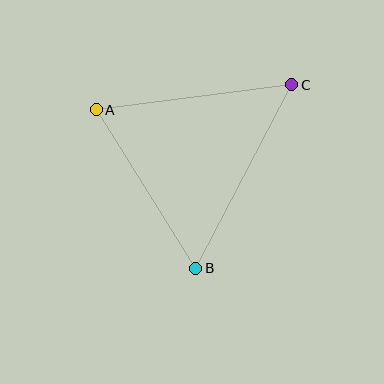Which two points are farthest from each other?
Points B and C are farthest from each other.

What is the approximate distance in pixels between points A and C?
The distance between A and C is approximately 197 pixels.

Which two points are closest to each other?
Points A and B are closest to each other.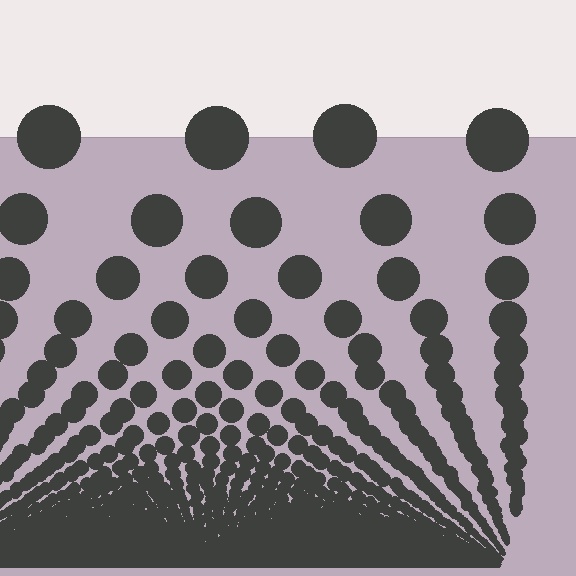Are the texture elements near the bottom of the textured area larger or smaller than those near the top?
Smaller. The gradient is inverted — elements near the bottom are smaller and denser.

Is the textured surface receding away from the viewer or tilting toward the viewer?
The surface appears to tilt toward the viewer. Texture elements get larger and sparser toward the top.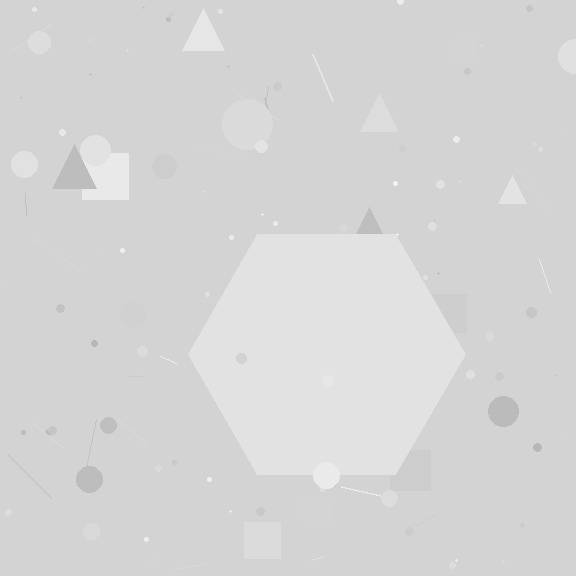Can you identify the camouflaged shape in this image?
The camouflaged shape is a hexagon.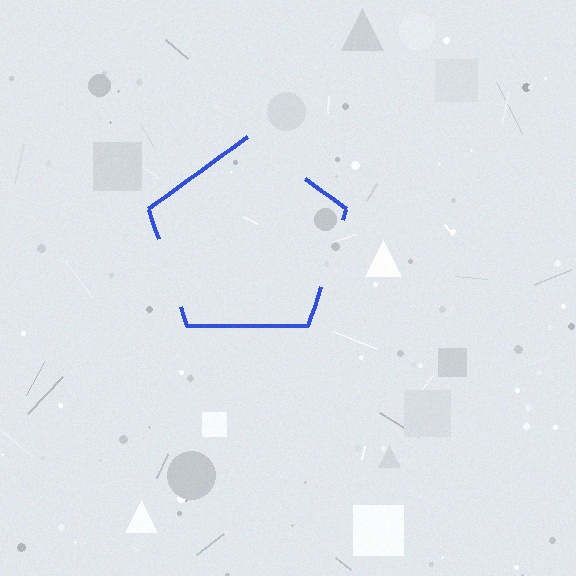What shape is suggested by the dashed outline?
The dashed outline suggests a pentagon.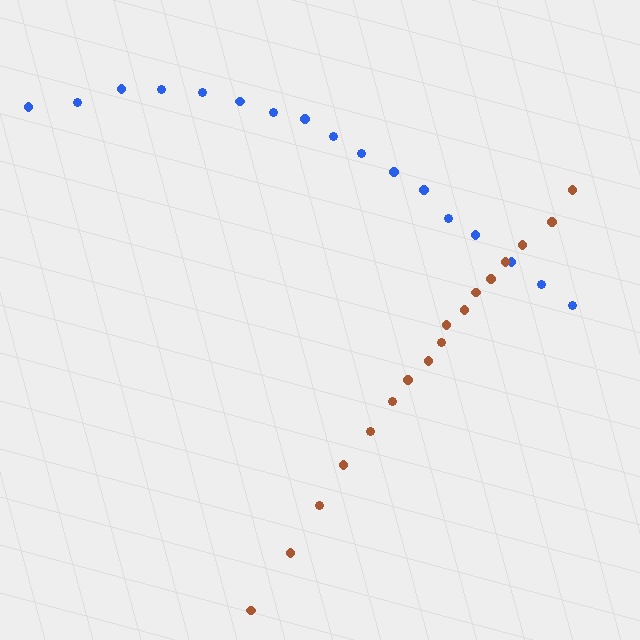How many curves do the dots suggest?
There are 2 distinct paths.